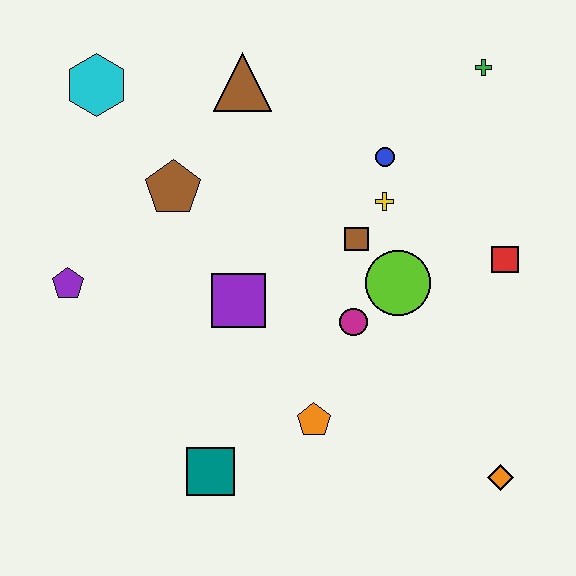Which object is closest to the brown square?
The yellow cross is closest to the brown square.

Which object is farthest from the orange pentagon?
The cyan hexagon is farthest from the orange pentagon.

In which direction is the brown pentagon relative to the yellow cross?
The brown pentagon is to the left of the yellow cross.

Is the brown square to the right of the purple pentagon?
Yes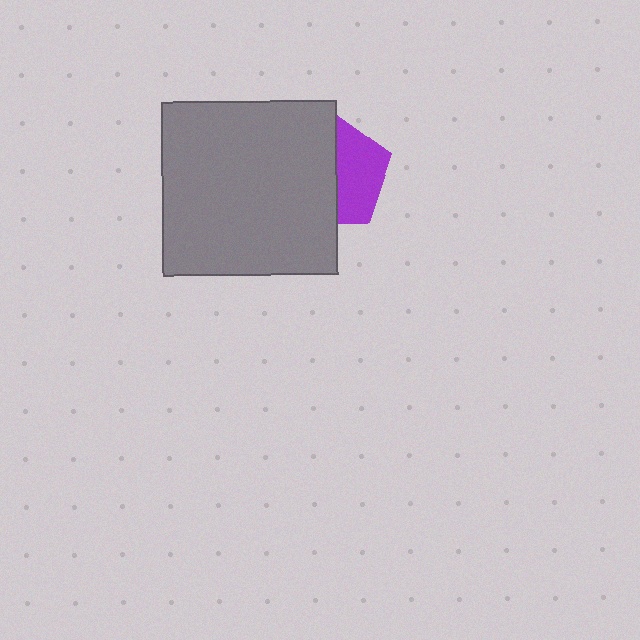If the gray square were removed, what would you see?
You would see the complete purple pentagon.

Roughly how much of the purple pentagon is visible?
A small part of it is visible (roughly 44%).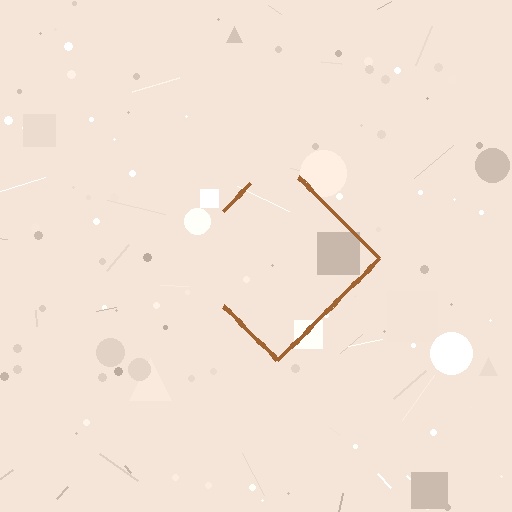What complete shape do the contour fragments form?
The contour fragments form a diamond.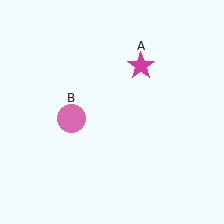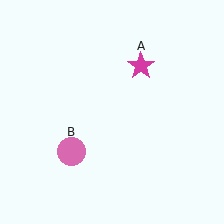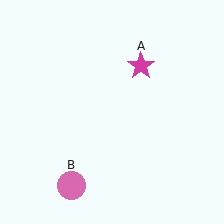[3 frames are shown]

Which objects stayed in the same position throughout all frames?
Magenta star (object A) remained stationary.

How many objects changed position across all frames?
1 object changed position: pink circle (object B).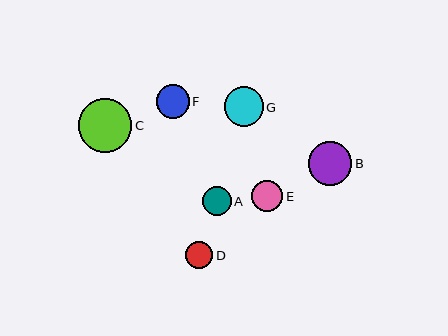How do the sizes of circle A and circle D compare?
Circle A and circle D are approximately the same size.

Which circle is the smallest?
Circle D is the smallest with a size of approximately 27 pixels.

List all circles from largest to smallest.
From largest to smallest: C, B, G, F, E, A, D.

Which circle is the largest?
Circle C is the largest with a size of approximately 54 pixels.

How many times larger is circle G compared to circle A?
Circle G is approximately 1.4 times the size of circle A.